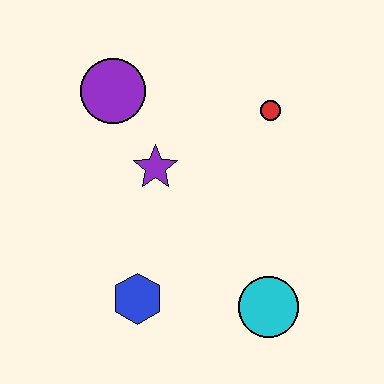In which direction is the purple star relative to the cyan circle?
The purple star is above the cyan circle.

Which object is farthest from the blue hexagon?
The red circle is farthest from the blue hexagon.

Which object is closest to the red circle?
The purple star is closest to the red circle.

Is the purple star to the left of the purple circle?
No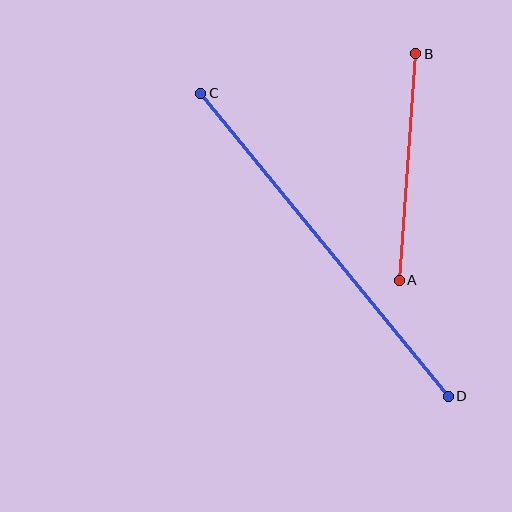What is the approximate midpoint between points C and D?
The midpoint is at approximately (325, 245) pixels.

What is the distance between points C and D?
The distance is approximately 391 pixels.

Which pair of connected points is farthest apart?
Points C and D are farthest apart.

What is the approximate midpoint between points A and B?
The midpoint is at approximately (407, 167) pixels.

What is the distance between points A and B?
The distance is approximately 227 pixels.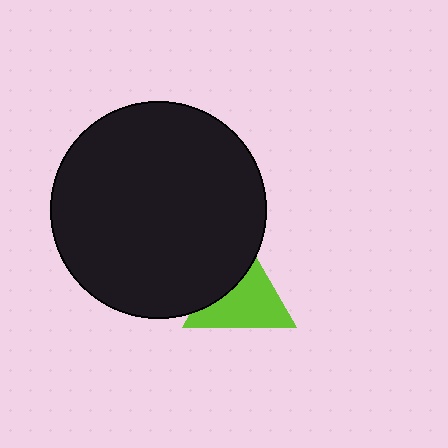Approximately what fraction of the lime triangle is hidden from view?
Roughly 35% of the lime triangle is hidden behind the black circle.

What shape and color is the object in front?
The object in front is a black circle.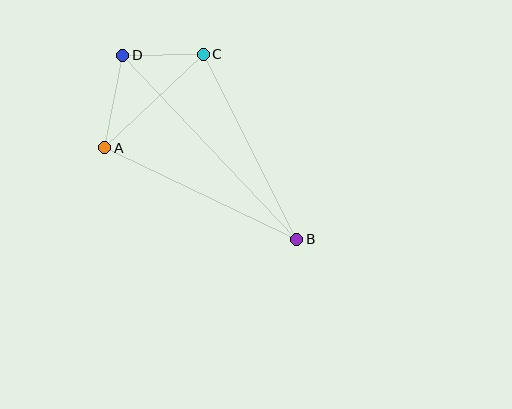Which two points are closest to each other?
Points C and D are closest to each other.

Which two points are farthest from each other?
Points B and D are farthest from each other.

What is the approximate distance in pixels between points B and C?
The distance between B and C is approximately 207 pixels.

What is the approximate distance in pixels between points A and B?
The distance between A and B is approximately 213 pixels.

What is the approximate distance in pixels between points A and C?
The distance between A and C is approximately 136 pixels.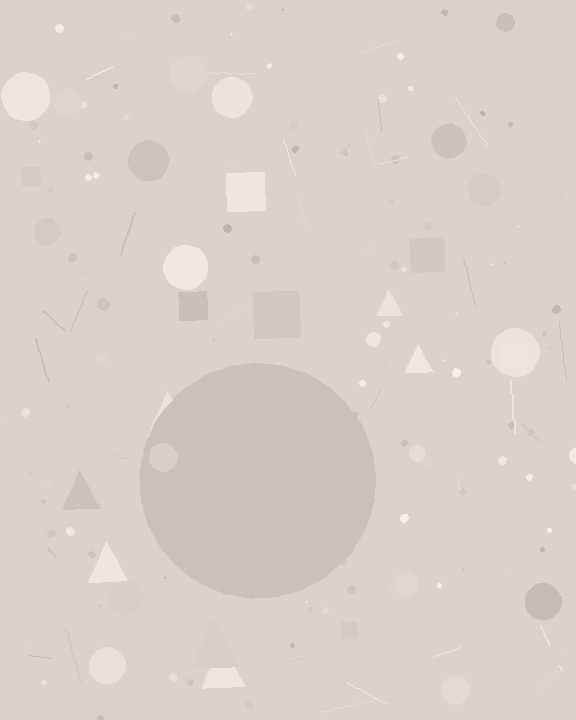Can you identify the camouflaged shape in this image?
The camouflaged shape is a circle.